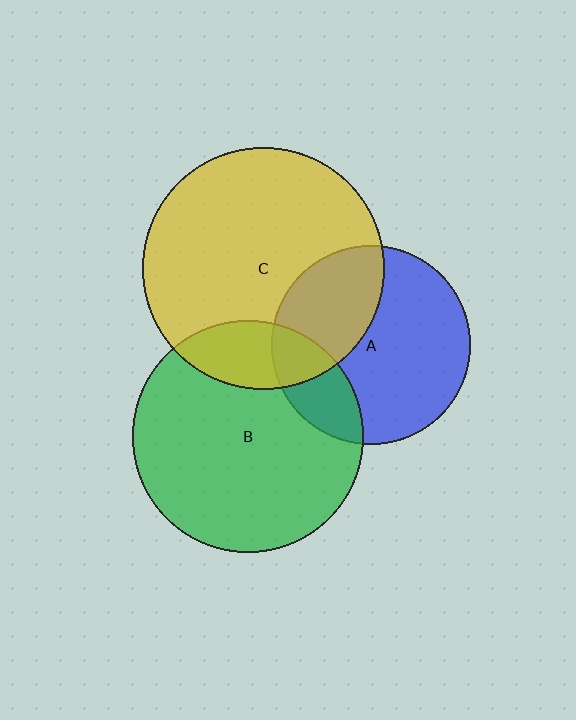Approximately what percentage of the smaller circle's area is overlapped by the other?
Approximately 20%.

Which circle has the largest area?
Circle C (yellow).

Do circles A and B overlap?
Yes.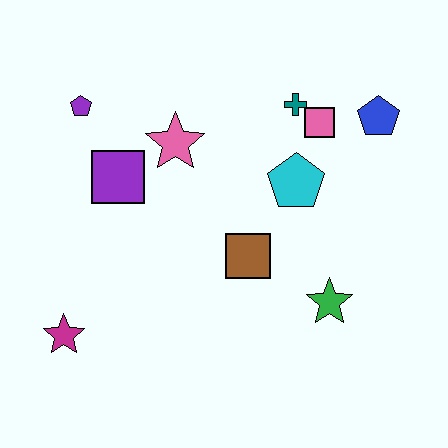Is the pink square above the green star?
Yes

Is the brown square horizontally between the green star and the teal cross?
No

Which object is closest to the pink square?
The teal cross is closest to the pink square.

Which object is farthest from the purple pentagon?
The green star is farthest from the purple pentagon.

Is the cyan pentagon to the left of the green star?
Yes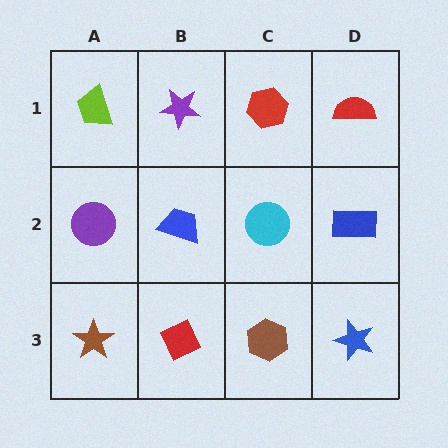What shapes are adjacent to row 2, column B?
A purple star (row 1, column B), a red diamond (row 3, column B), a purple circle (row 2, column A), a cyan circle (row 2, column C).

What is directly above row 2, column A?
A lime trapezoid.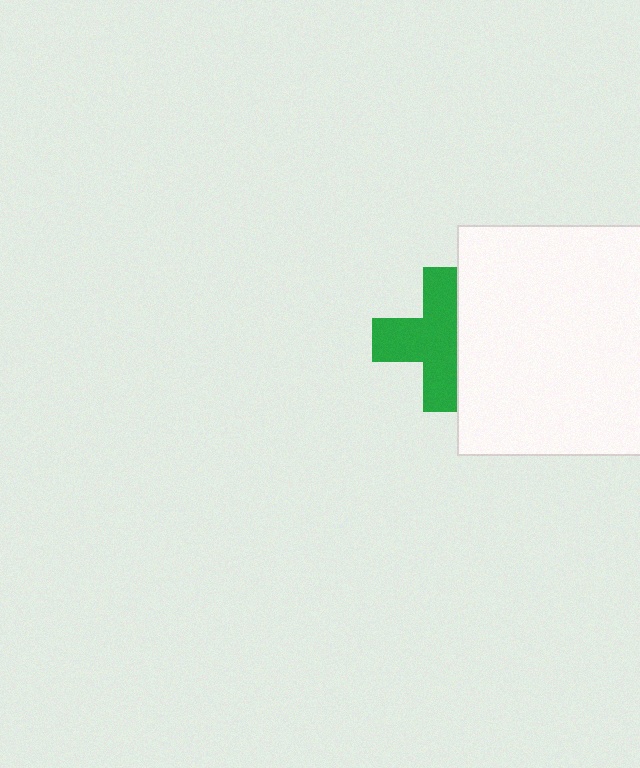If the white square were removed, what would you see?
You would see the complete green cross.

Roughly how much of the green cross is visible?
Most of it is visible (roughly 66%).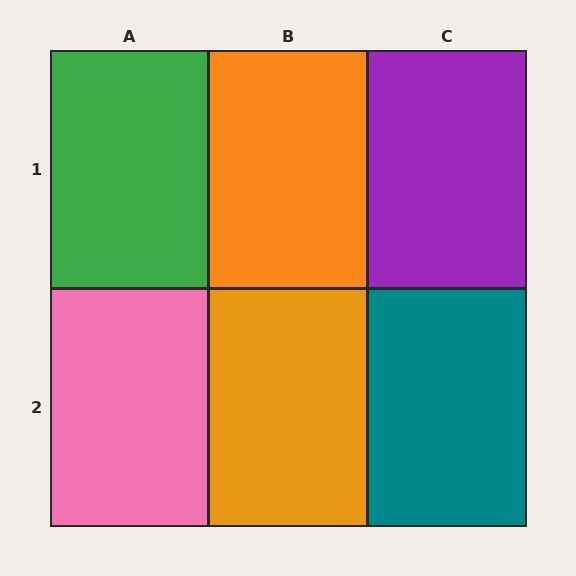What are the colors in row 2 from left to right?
Pink, orange, teal.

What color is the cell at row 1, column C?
Purple.